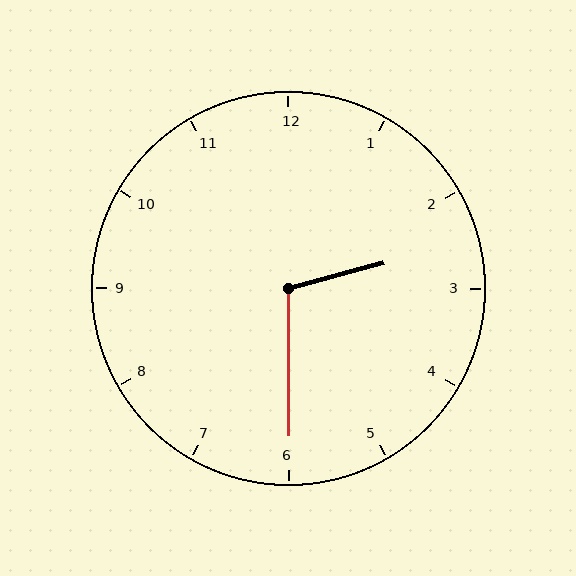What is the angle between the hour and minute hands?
Approximately 105 degrees.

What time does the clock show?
2:30.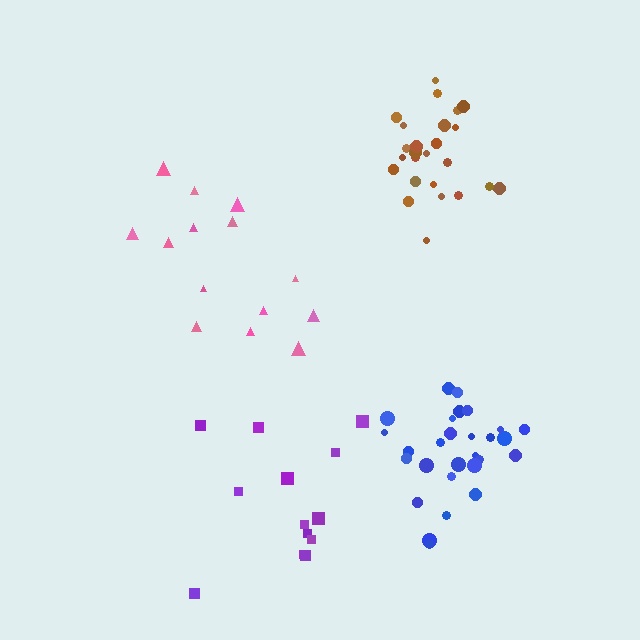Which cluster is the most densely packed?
Blue.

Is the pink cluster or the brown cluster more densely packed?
Brown.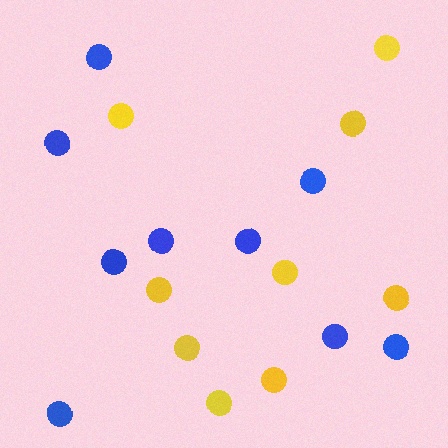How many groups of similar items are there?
There are 2 groups: one group of blue circles (9) and one group of yellow circles (9).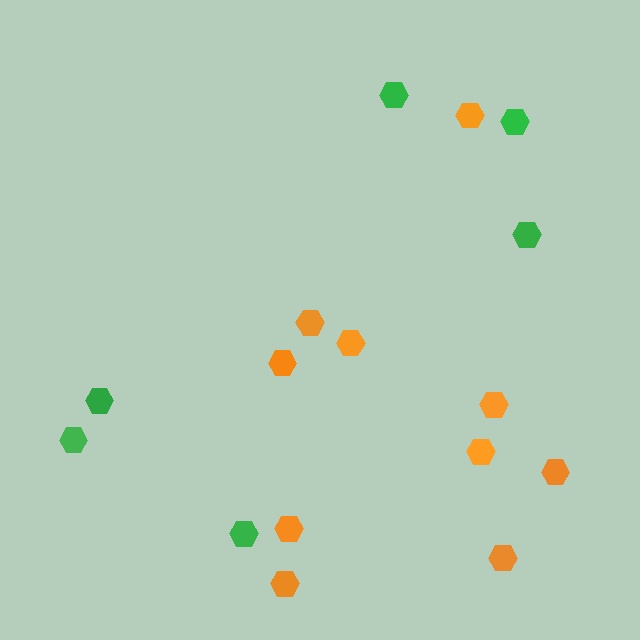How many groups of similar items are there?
There are 2 groups: one group of green hexagons (6) and one group of orange hexagons (10).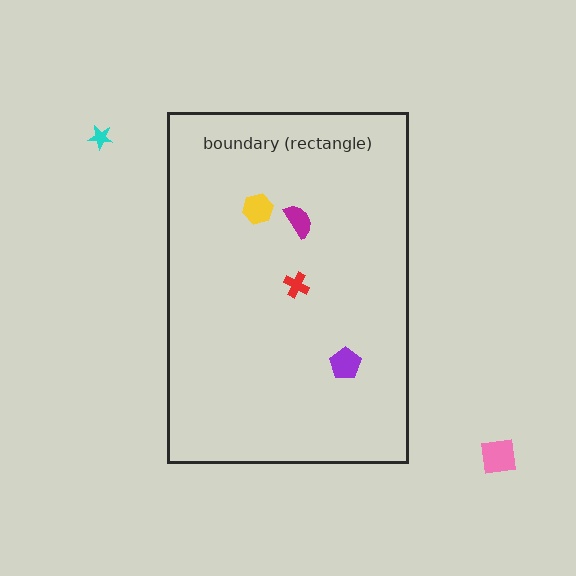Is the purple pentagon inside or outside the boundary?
Inside.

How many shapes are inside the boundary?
4 inside, 2 outside.